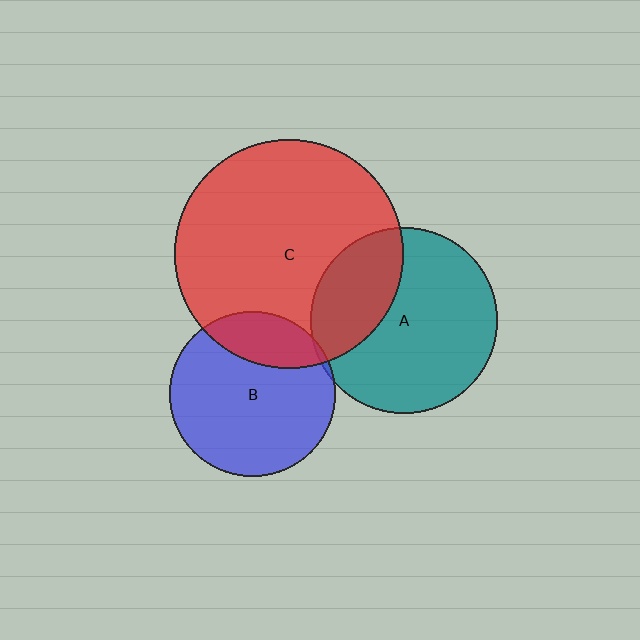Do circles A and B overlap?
Yes.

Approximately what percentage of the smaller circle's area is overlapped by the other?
Approximately 5%.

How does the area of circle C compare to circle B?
Approximately 1.9 times.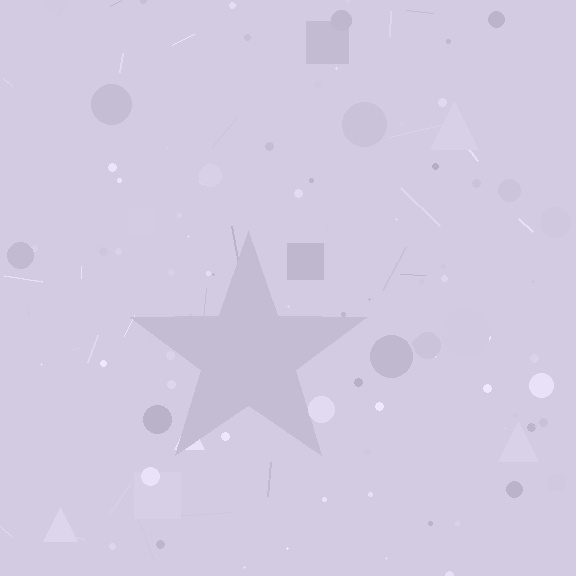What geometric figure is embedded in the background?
A star is embedded in the background.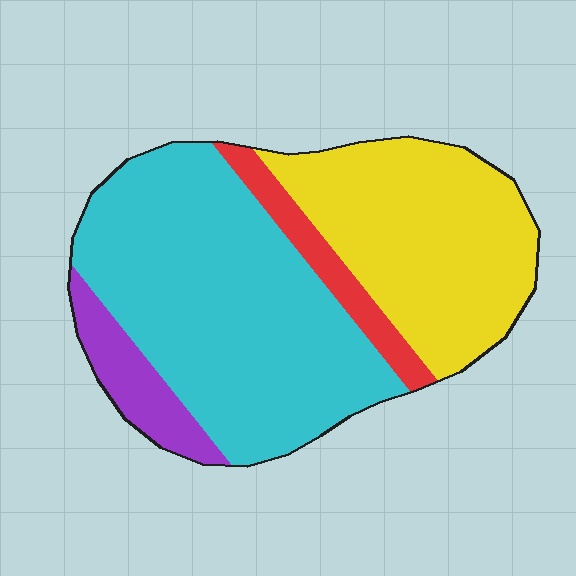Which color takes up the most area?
Cyan, at roughly 50%.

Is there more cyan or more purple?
Cyan.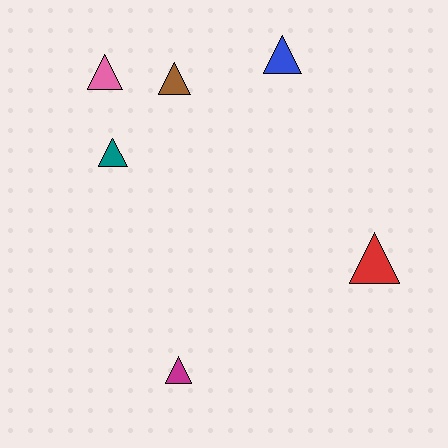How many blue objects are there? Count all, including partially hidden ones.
There is 1 blue object.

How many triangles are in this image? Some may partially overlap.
There are 6 triangles.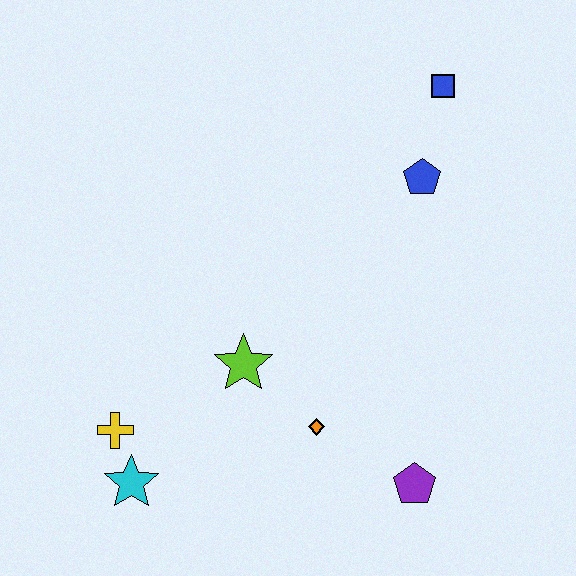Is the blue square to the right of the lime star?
Yes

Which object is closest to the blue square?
The blue pentagon is closest to the blue square.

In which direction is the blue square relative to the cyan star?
The blue square is above the cyan star.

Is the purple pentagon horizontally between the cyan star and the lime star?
No